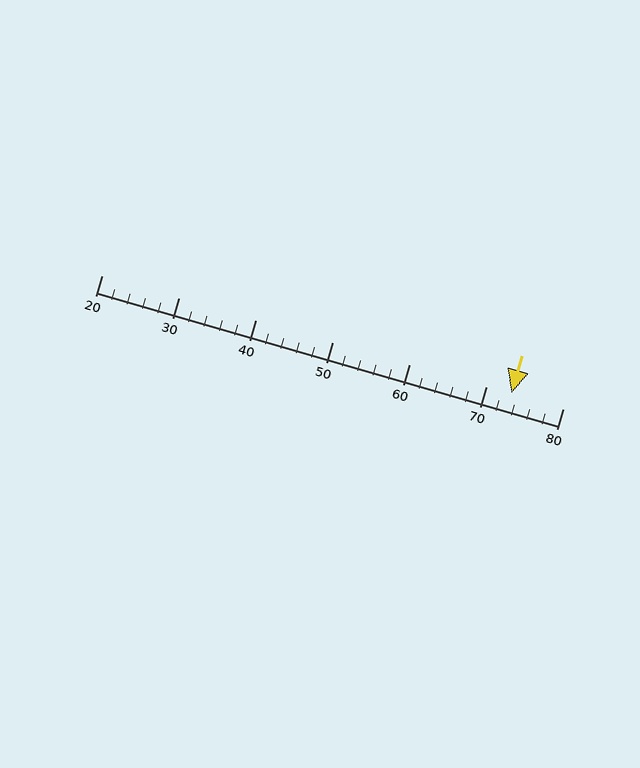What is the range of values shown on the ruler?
The ruler shows values from 20 to 80.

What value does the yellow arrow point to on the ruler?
The yellow arrow points to approximately 73.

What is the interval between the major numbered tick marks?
The major tick marks are spaced 10 units apart.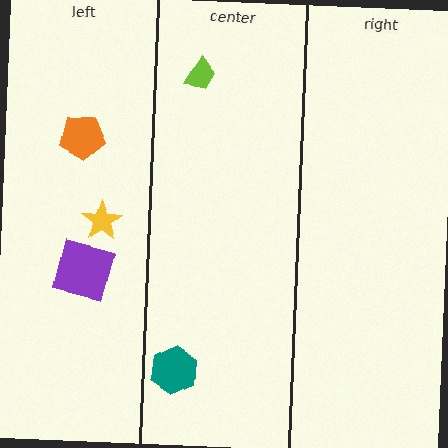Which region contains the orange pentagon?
The left region.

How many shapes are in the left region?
3.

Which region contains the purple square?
The left region.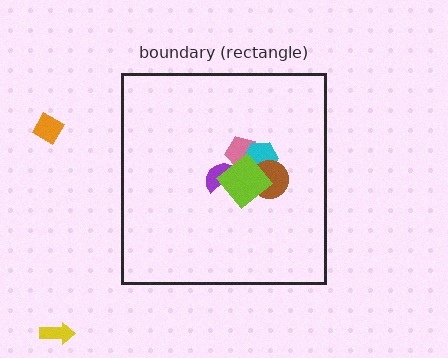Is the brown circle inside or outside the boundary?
Inside.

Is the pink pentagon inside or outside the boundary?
Inside.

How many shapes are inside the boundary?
5 inside, 2 outside.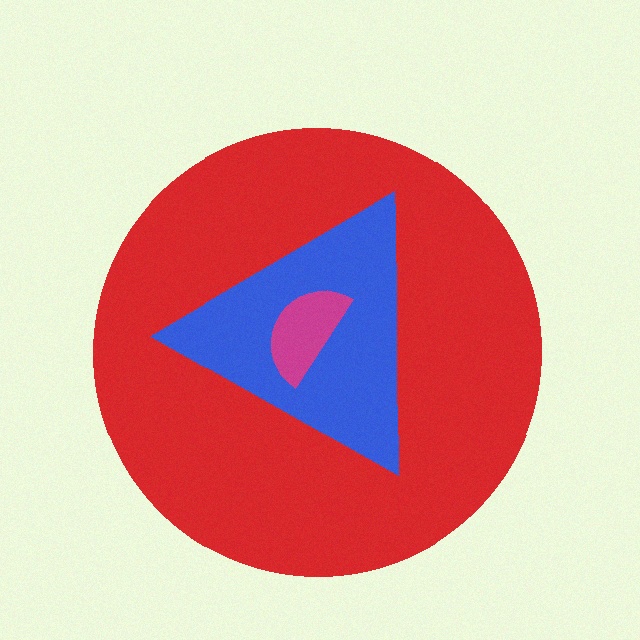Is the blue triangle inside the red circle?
Yes.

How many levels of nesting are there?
3.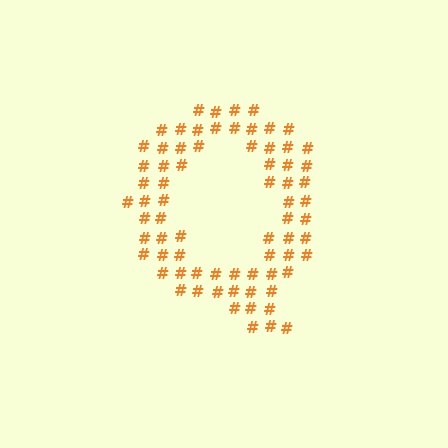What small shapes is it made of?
It is made of small hash symbols.